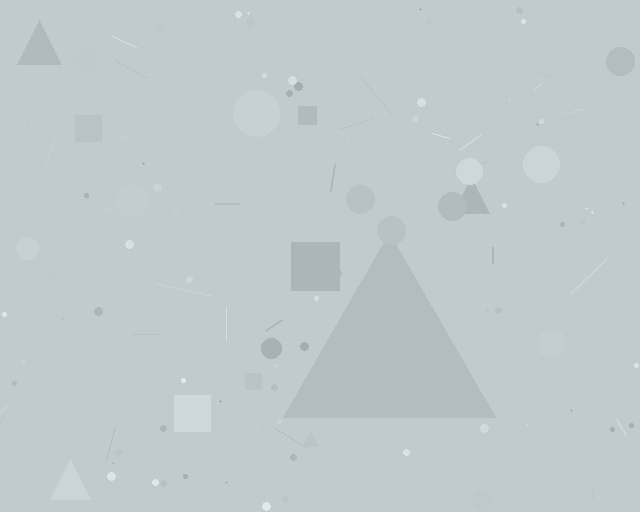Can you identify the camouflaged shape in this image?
The camouflaged shape is a triangle.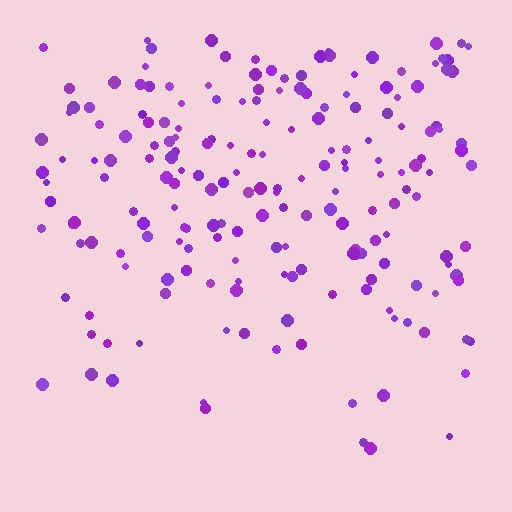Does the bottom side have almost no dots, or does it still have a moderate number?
Still a moderate number, just noticeably fewer than the top.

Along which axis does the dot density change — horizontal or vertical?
Vertical.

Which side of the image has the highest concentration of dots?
The top.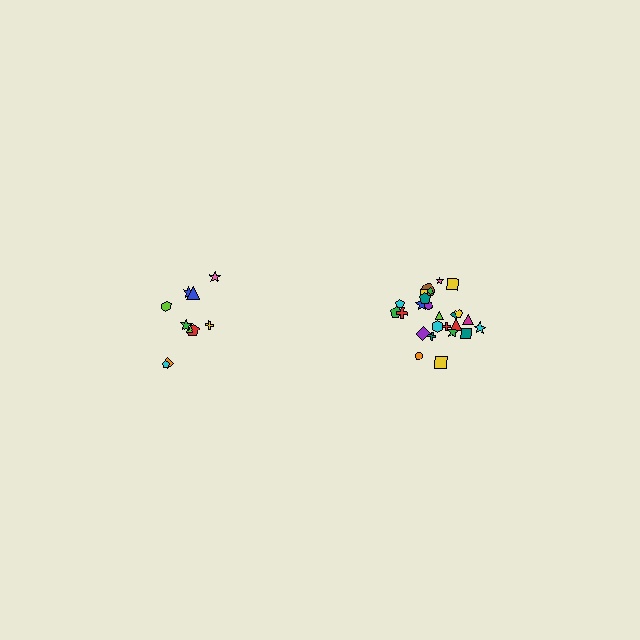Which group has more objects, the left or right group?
The right group.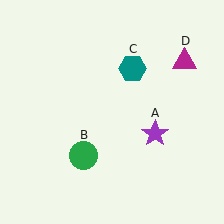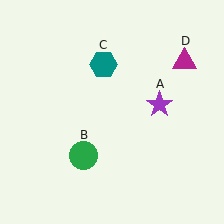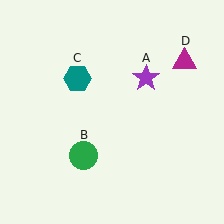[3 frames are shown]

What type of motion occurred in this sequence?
The purple star (object A), teal hexagon (object C) rotated counterclockwise around the center of the scene.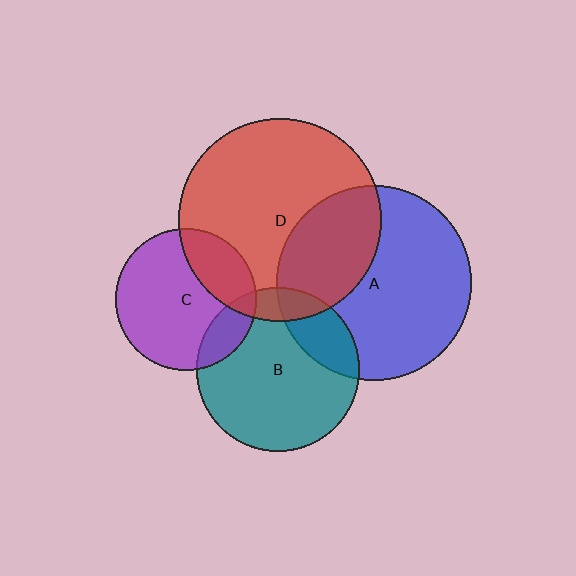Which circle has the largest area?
Circle D (red).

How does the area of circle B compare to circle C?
Approximately 1.3 times.